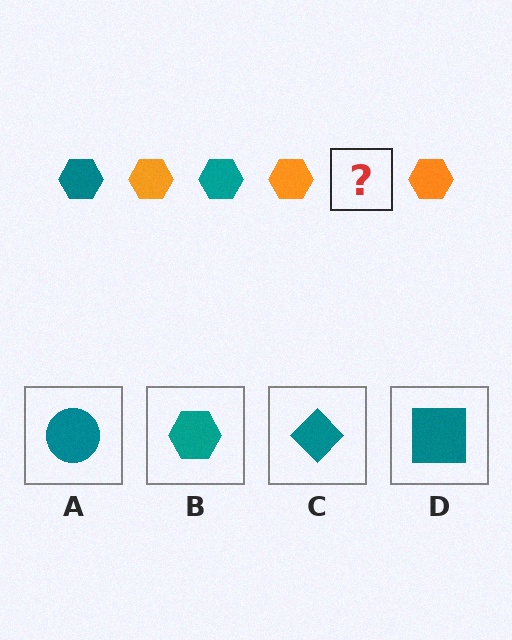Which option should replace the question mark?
Option B.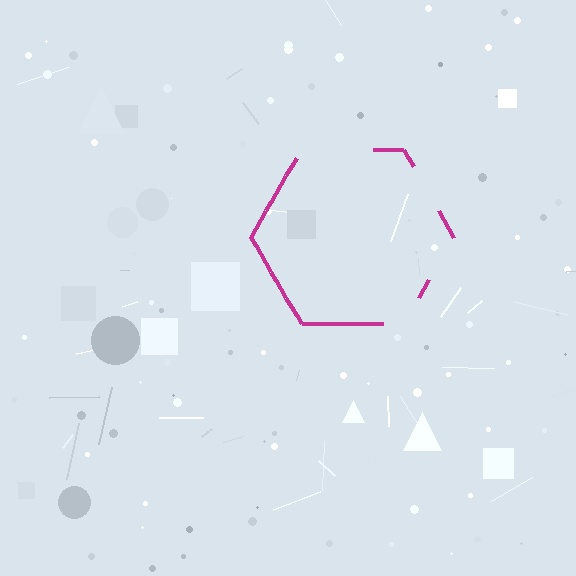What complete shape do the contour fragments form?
The contour fragments form a hexagon.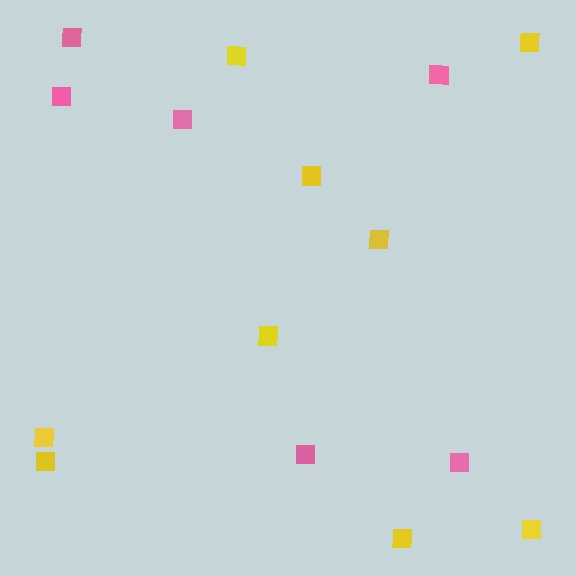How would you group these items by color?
There are 2 groups: one group of yellow squares (9) and one group of pink squares (6).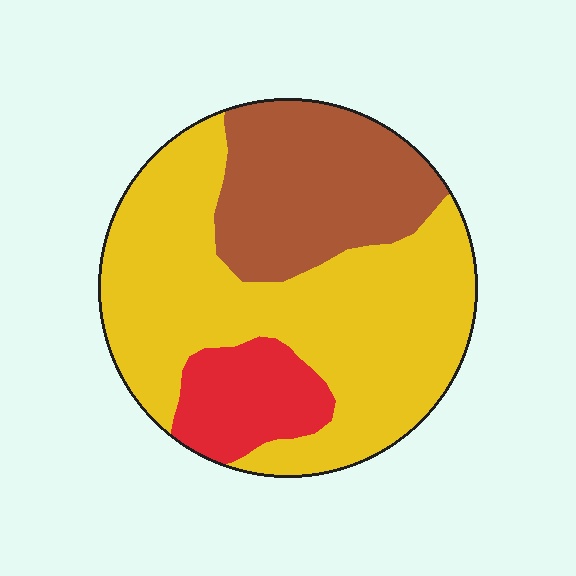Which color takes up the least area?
Red, at roughly 15%.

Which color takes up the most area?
Yellow, at roughly 60%.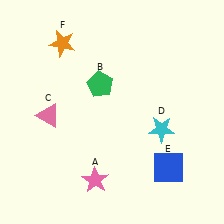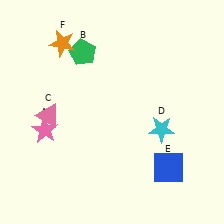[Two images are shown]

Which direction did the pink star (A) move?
The pink star (A) moved left.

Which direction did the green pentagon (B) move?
The green pentagon (B) moved up.